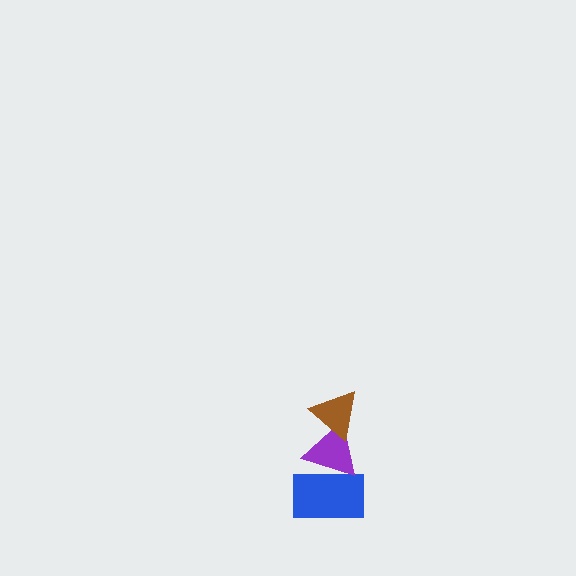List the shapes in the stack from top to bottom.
From top to bottom: the brown triangle, the purple triangle, the blue rectangle.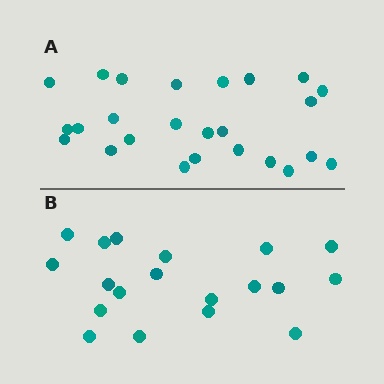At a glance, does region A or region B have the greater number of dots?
Region A (the top region) has more dots.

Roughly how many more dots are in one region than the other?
Region A has about 6 more dots than region B.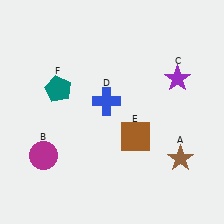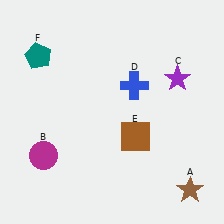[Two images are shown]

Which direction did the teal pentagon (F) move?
The teal pentagon (F) moved up.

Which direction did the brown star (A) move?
The brown star (A) moved down.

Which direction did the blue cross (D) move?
The blue cross (D) moved right.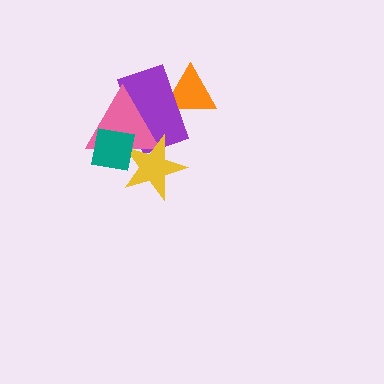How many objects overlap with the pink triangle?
3 objects overlap with the pink triangle.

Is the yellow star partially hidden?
Yes, it is partially covered by another shape.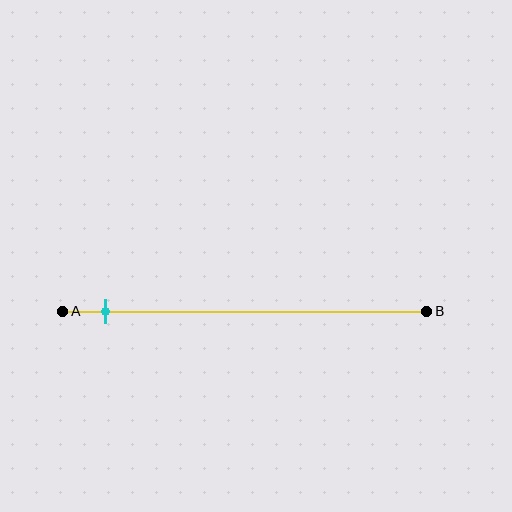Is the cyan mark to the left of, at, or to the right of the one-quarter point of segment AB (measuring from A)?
The cyan mark is to the left of the one-quarter point of segment AB.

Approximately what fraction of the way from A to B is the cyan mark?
The cyan mark is approximately 10% of the way from A to B.